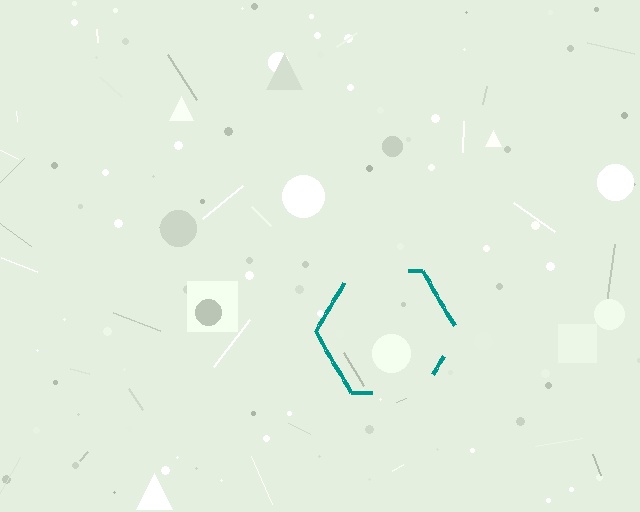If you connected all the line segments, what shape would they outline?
They would outline a hexagon.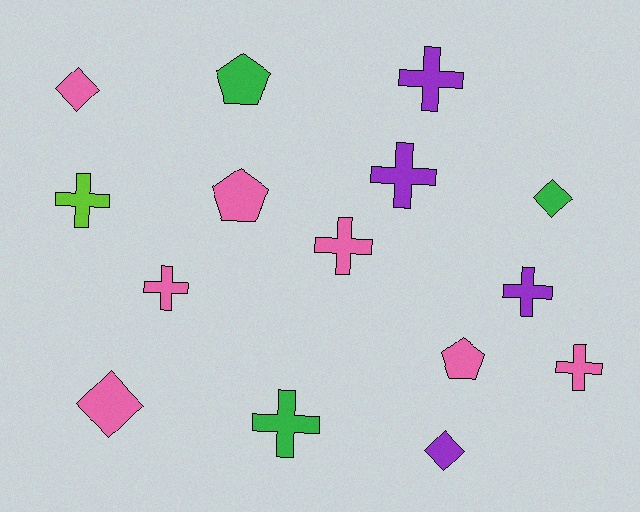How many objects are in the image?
There are 15 objects.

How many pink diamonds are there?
There are 2 pink diamonds.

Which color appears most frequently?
Pink, with 7 objects.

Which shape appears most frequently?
Cross, with 8 objects.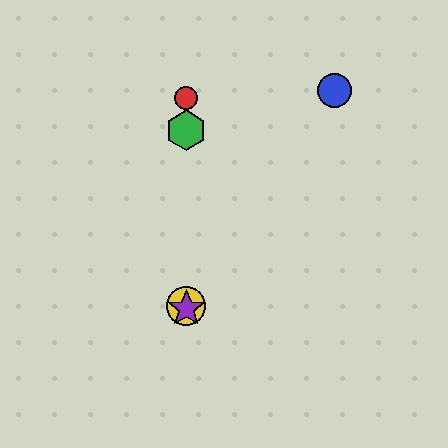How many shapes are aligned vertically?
4 shapes (the red circle, the green hexagon, the yellow circle, the purple star) are aligned vertically.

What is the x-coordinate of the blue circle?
The blue circle is at x≈335.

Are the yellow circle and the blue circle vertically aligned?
No, the yellow circle is at x≈186 and the blue circle is at x≈335.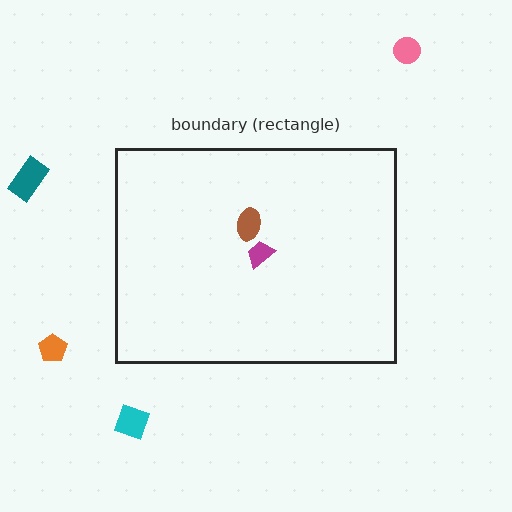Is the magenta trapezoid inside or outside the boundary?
Inside.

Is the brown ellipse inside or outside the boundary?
Inside.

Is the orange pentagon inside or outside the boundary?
Outside.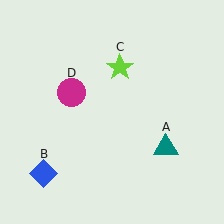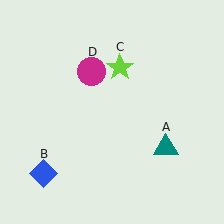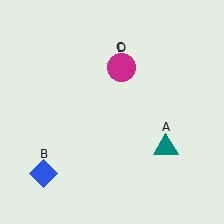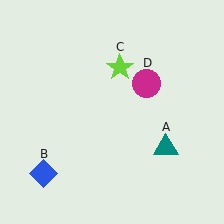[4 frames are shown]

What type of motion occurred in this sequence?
The magenta circle (object D) rotated clockwise around the center of the scene.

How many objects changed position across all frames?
1 object changed position: magenta circle (object D).